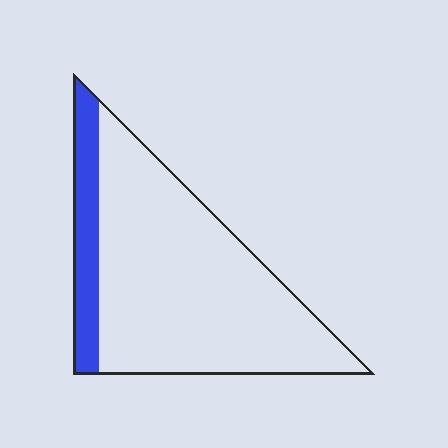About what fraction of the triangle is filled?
About one sixth (1/6).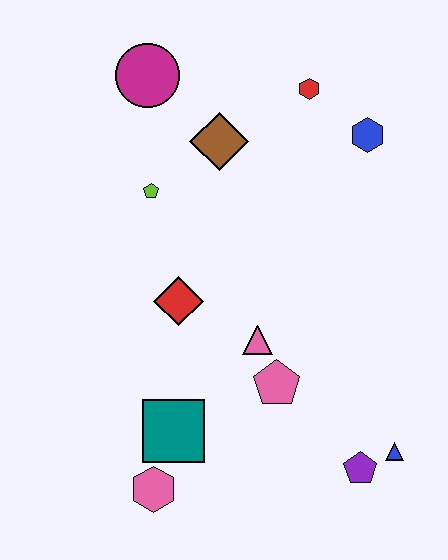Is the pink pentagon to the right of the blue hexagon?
No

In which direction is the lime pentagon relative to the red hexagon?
The lime pentagon is to the left of the red hexagon.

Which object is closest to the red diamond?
The pink triangle is closest to the red diamond.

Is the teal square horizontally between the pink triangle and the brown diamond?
No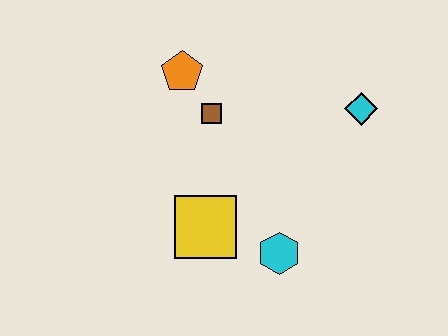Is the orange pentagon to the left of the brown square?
Yes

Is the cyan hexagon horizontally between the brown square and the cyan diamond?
Yes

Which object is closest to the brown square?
The orange pentagon is closest to the brown square.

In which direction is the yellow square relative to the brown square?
The yellow square is below the brown square.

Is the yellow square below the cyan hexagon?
No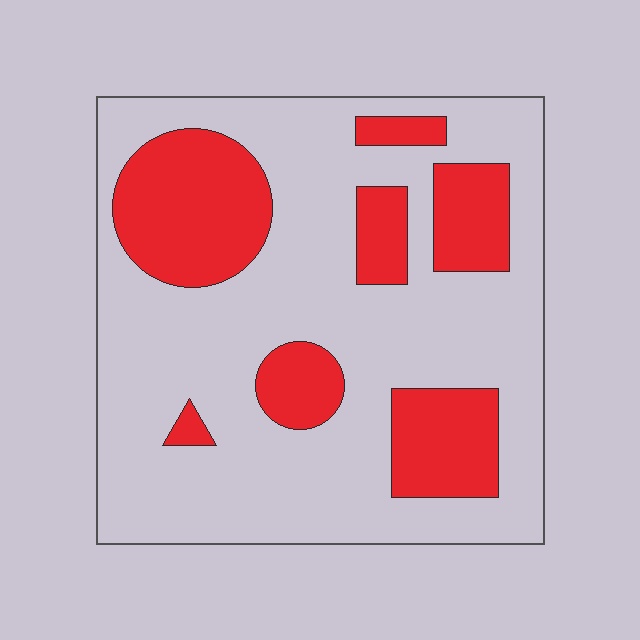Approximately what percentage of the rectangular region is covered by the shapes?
Approximately 30%.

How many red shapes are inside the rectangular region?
7.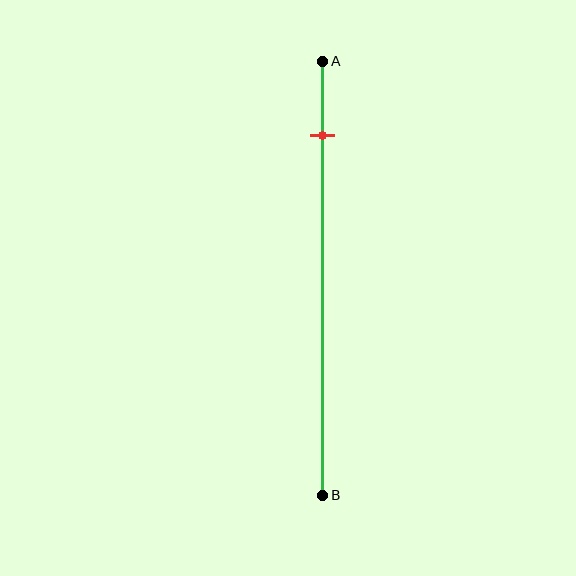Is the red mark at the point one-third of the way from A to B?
No, the mark is at about 15% from A, not at the 33% one-third point.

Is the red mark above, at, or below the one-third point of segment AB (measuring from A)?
The red mark is above the one-third point of segment AB.